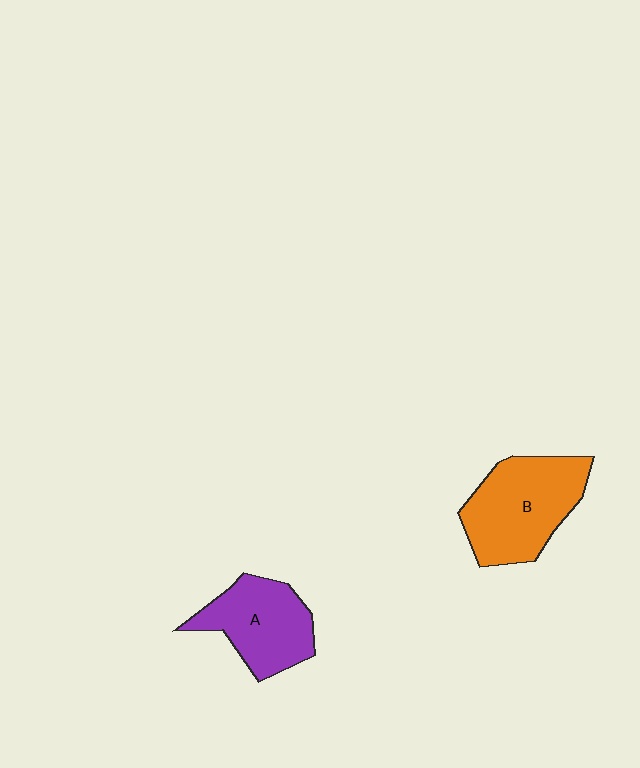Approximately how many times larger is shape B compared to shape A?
Approximately 1.2 times.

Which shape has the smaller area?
Shape A (purple).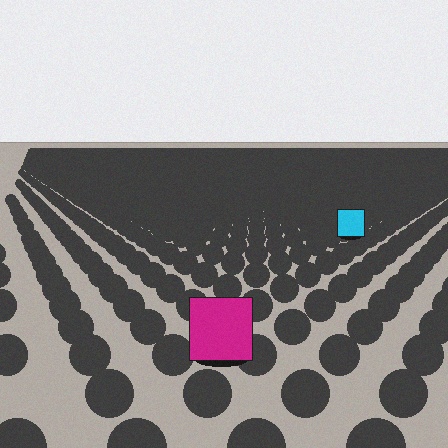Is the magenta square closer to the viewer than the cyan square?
Yes. The magenta square is closer — you can tell from the texture gradient: the ground texture is coarser near it.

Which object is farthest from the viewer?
The cyan square is farthest from the viewer. It appears smaller and the ground texture around it is denser.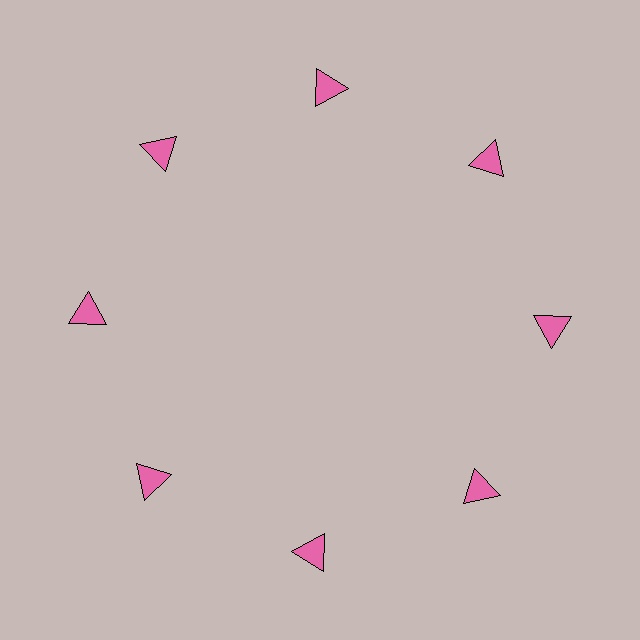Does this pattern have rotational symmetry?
Yes, this pattern has 8-fold rotational symmetry. It looks the same after rotating 45 degrees around the center.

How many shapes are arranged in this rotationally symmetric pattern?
There are 8 shapes, arranged in 8 groups of 1.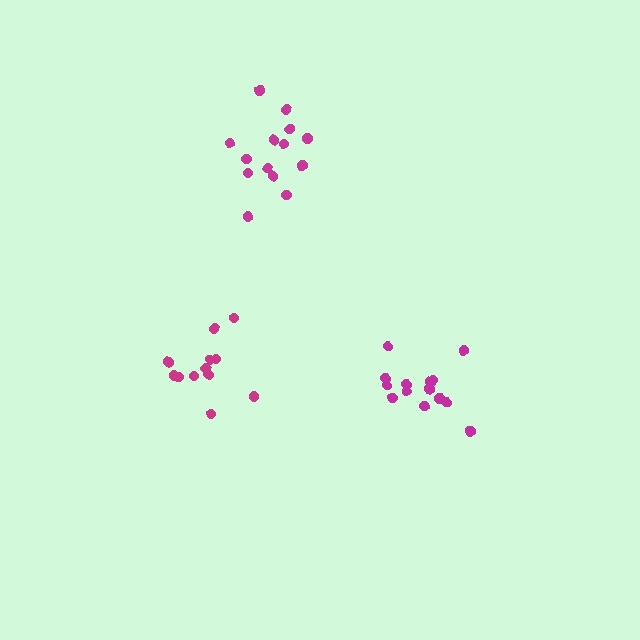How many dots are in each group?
Group 1: 12 dots, Group 2: 14 dots, Group 3: 14 dots (40 total).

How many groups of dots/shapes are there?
There are 3 groups.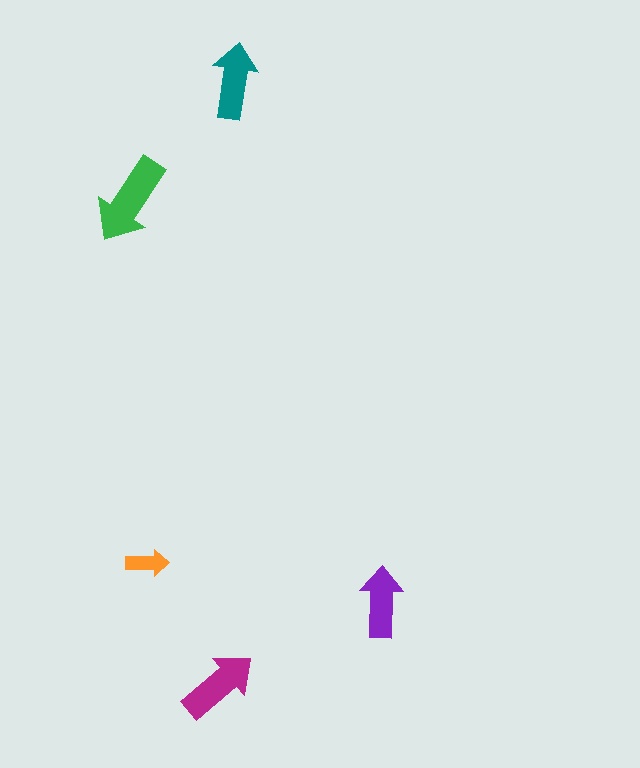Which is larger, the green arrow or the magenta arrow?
The green one.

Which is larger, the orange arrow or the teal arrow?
The teal one.